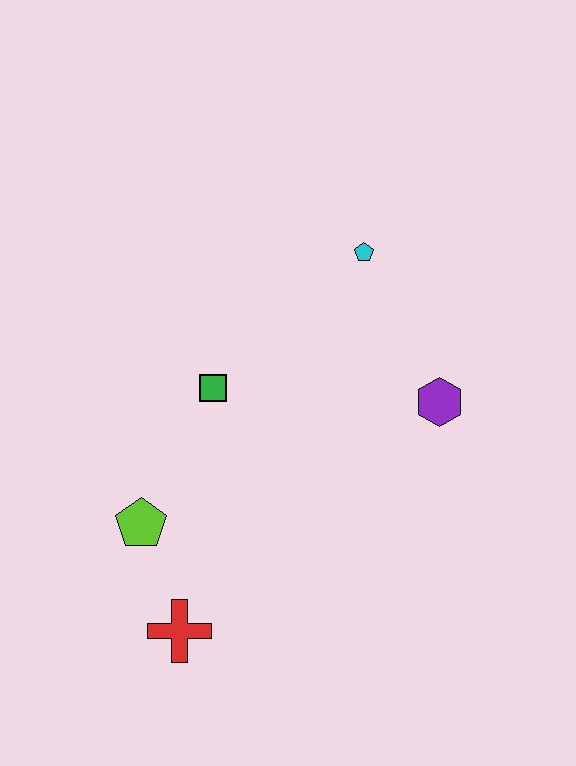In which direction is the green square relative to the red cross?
The green square is above the red cross.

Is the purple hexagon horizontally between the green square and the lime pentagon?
No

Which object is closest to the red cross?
The lime pentagon is closest to the red cross.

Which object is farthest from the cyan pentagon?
The red cross is farthest from the cyan pentagon.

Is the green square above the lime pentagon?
Yes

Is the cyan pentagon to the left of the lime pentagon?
No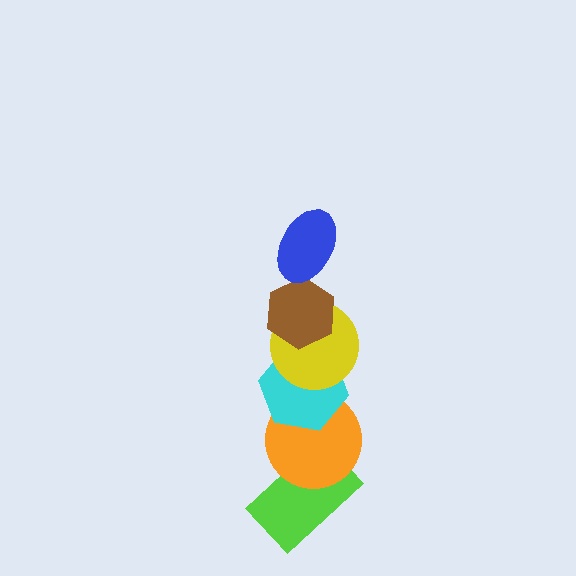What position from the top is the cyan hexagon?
The cyan hexagon is 4th from the top.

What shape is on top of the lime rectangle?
The orange circle is on top of the lime rectangle.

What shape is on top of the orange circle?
The cyan hexagon is on top of the orange circle.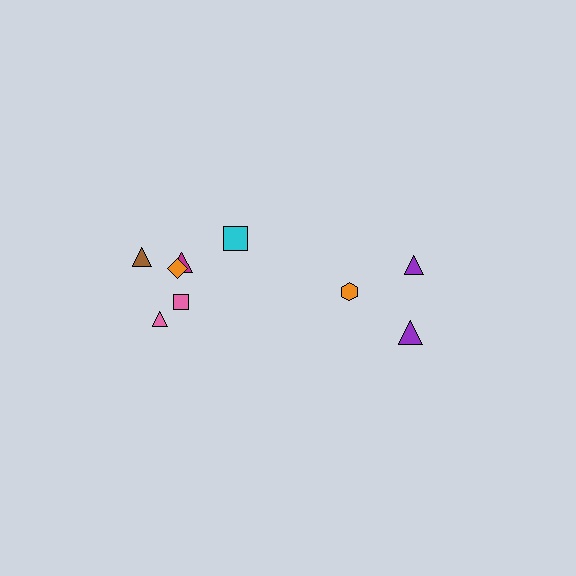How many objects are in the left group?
There are 6 objects.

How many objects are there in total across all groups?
There are 9 objects.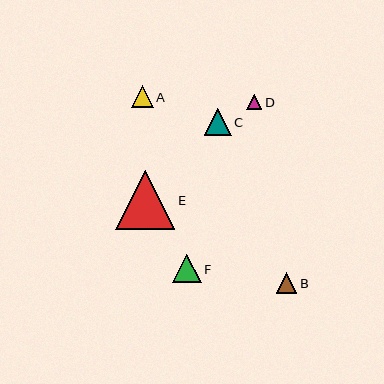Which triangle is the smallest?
Triangle D is the smallest with a size of approximately 15 pixels.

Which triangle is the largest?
Triangle E is the largest with a size of approximately 59 pixels.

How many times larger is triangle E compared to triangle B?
Triangle E is approximately 2.9 times the size of triangle B.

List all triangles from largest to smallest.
From largest to smallest: E, F, C, A, B, D.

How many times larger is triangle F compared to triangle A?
Triangle F is approximately 1.3 times the size of triangle A.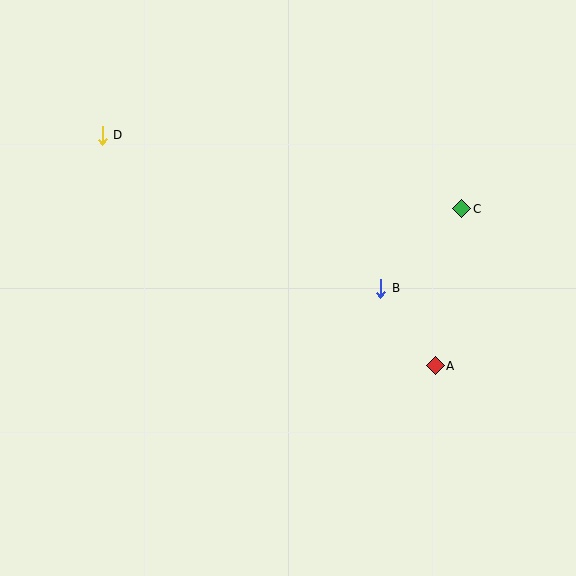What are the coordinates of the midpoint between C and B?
The midpoint between C and B is at (421, 248).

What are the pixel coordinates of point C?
Point C is at (462, 209).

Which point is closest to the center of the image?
Point B at (381, 288) is closest to the center.